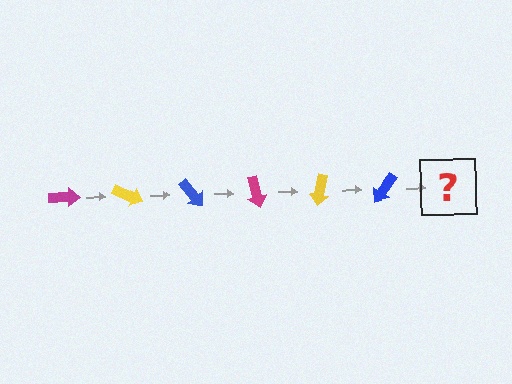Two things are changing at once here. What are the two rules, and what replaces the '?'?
The two rules are that it rotates 25 degrees each step and the color cycles through magenta, yellow, and blue. The '?' should be a magenta arrow, rotated 150 degrees from the start.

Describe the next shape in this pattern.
It should be a magenta arrow, rotated 150 degrees from the start.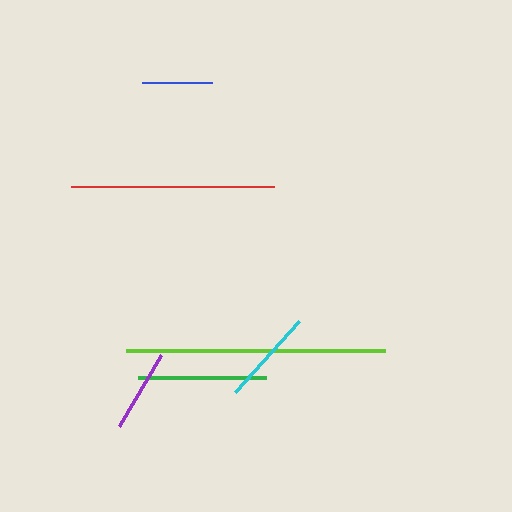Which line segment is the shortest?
The blue line is the shortest at approximately 71 pixels.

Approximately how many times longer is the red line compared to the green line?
The red line is approximately 1.6 times the length of the green line.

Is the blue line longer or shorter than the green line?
The green line is longer than the blue line.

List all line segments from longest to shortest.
From longest to shortest: lime, red, green, cyan, purple, blue.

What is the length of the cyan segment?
The cyan segment is approximately 96 pixels long.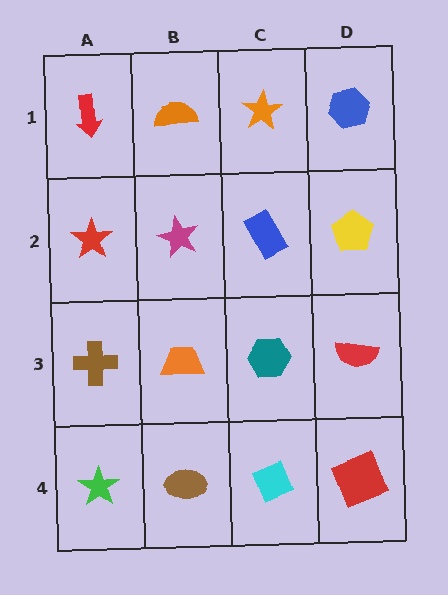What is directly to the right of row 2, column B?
A blue rectangle.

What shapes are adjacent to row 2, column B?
An orange semicircle (row 1, column B), an orange trapezoid (row 3, column B), a red star (row 2, column A), a blue rectangle (row 2, column C).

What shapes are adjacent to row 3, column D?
A yellow pentagon (row 2, column D), a red square (row 4, column D), a teal hexagon (row 3, column C).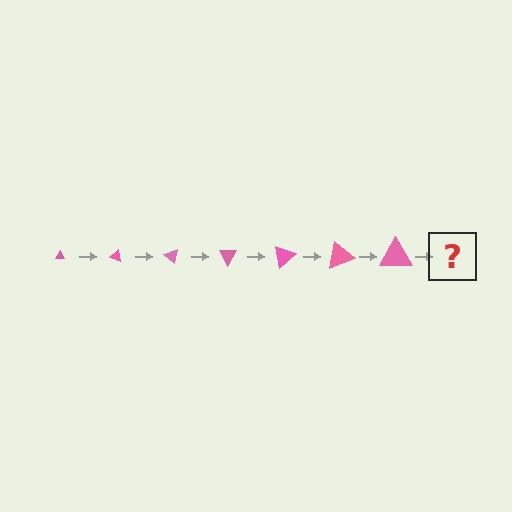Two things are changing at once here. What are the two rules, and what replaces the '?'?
The two rules are that the triangle grows larger each step and it rotates 20 degrees each step. The '?' should be a triangle, larger than the previous one and rotated 140 degrees from the start.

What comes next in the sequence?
The next element should be a triangle, larger than the previous one and rotated 140 degrees from the start.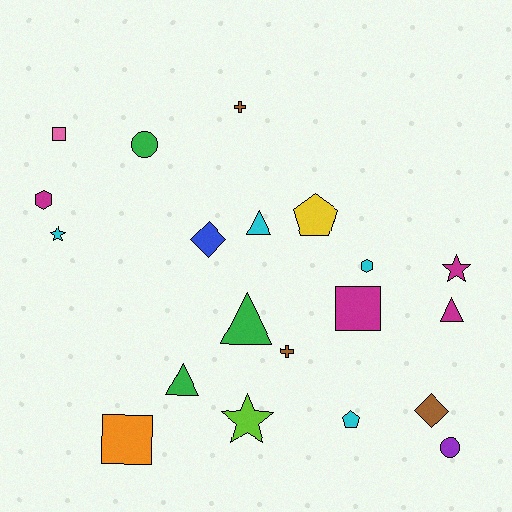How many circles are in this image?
There are 2 circles.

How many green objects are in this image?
There are 3 green objects.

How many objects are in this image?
There are 20 objects.